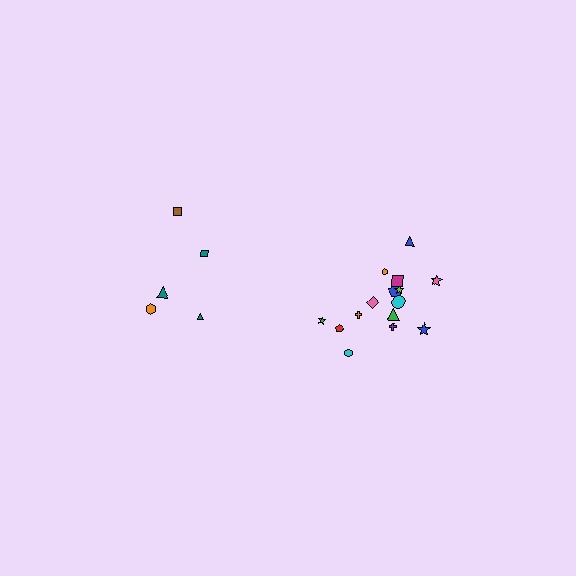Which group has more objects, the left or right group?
The right group.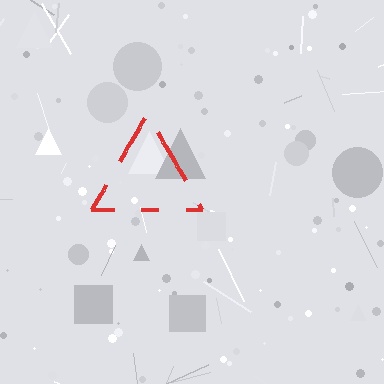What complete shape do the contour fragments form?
The contour fragments form a triangle.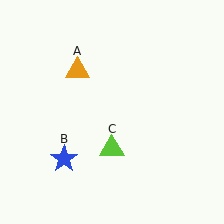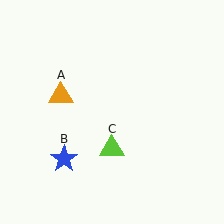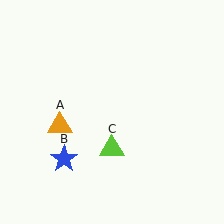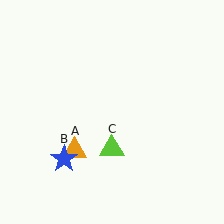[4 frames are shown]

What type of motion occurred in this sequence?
The orange triangle (object A) rotated counterclockwise around the center of the scene.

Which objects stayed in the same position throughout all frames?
Blue star (object B) and lime triangle (object C) remained stationary.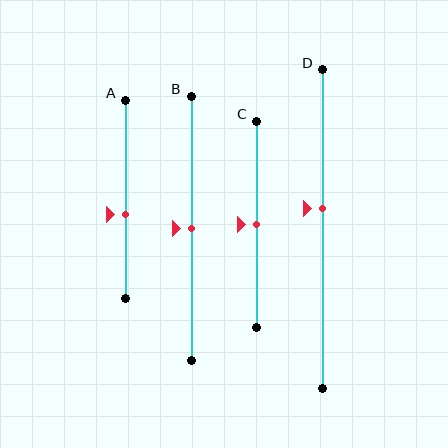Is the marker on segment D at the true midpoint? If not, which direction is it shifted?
No, the marker on segment D is shifted upward by about 7% of the segment length.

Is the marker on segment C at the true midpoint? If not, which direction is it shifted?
Yes, the marker on segment C is at the true midpoint.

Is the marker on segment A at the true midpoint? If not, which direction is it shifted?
No, the marker on segment A is shifted downward by about 8% of the segment length.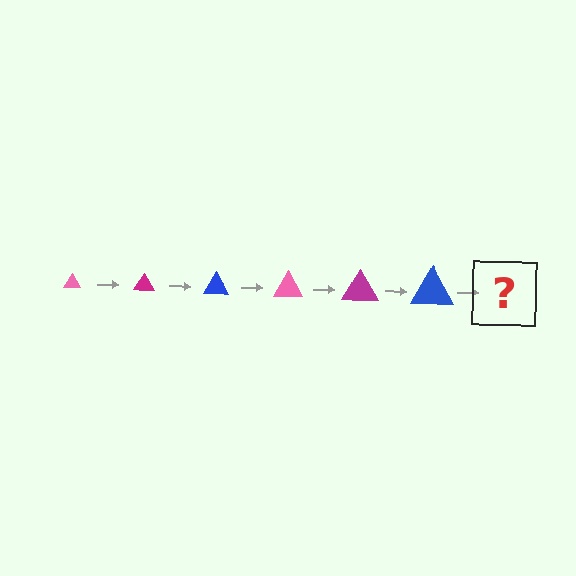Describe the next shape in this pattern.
It should be a pink triangle, larger than the previous one.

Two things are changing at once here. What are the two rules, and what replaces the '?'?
The two rules are that the triangle grows larger each step and the color cycles through pink, magenta, and blue. The '?' should be a pink triangle, larger than the previous one.